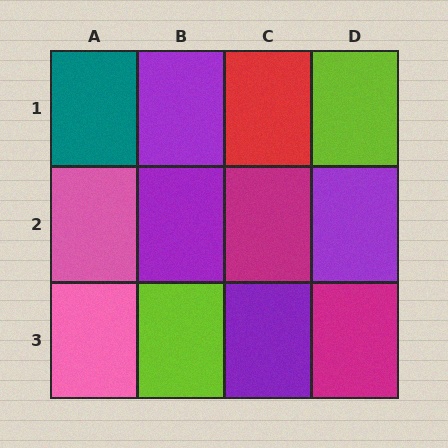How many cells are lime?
2 cells are lime.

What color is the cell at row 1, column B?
Purple.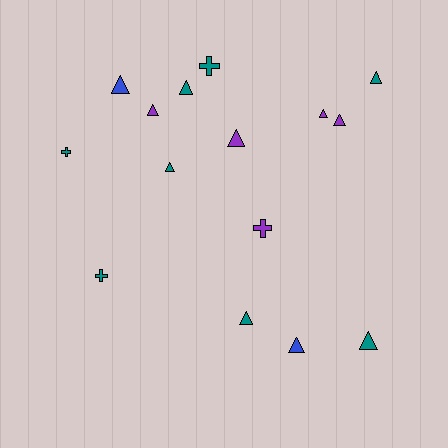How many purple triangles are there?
There are 4 purple triangles.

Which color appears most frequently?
Teal, with 8 objects.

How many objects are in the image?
There are 15 objects.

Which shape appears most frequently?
Triangle, with 11 objects.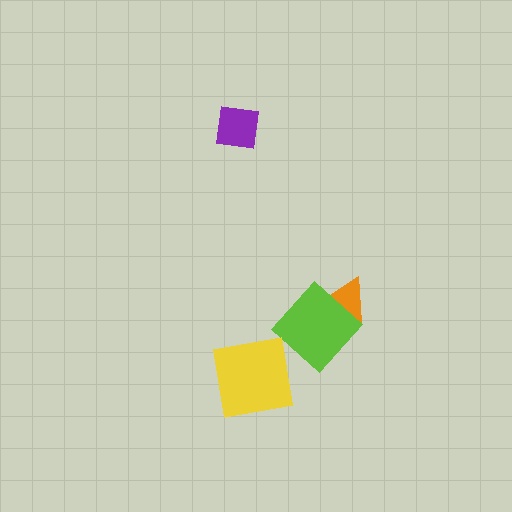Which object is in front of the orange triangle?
The lime diamond is in front of the orange triangle.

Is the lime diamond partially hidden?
Yes, it is partially covered by another shape.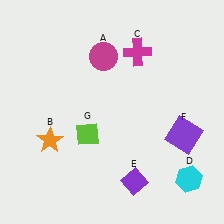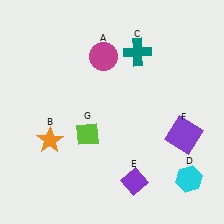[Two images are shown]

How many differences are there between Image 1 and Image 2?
There is 1 difference between the two images.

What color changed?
The cross (C) changed from magenta in Image 1 to teal in Image 2.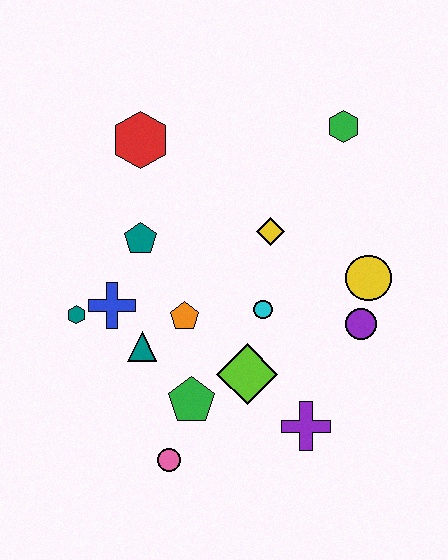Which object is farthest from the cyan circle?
The red hexagon is farthest from the cyan circle.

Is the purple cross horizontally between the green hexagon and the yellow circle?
No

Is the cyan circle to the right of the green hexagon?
No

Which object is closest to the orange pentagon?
The teal triangle is closest to the orange pentagon.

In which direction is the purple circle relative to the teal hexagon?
The purple circle is to the right of the teal hexagon.